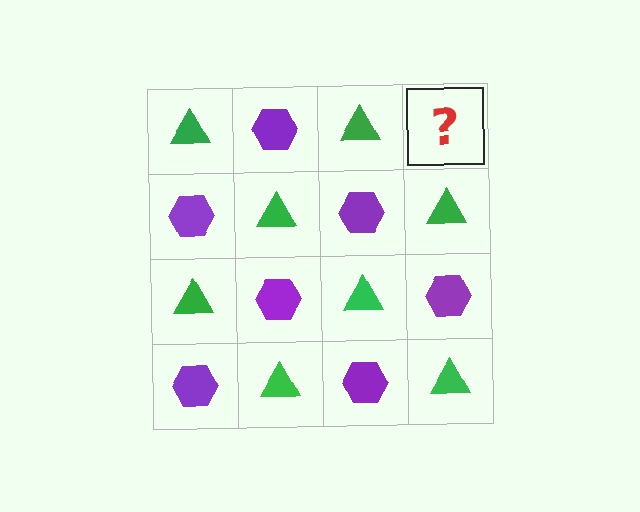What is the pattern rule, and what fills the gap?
The rule is that it alternates green triangle and purple hexagon in a checkerboard pattern. The gap should be filled with a purple hexagon.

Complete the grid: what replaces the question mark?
The question mark should be replaced with a purple hexagon.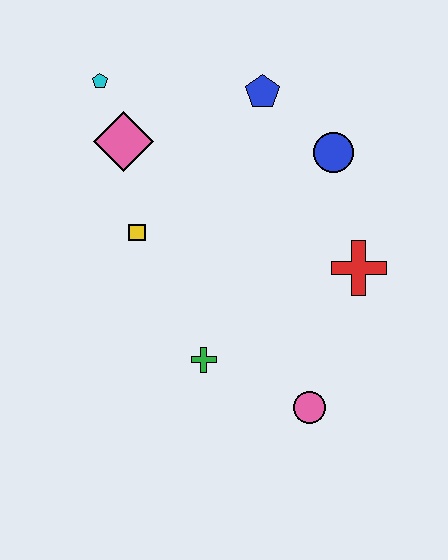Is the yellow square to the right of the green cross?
No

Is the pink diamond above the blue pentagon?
No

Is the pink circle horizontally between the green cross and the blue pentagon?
No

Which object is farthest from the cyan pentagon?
The pink circle is farthest from the cyan pentagon.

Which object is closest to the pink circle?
The green cross is closest to the pink circle.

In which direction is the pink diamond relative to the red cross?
The pink diamond is to the left of the red cross.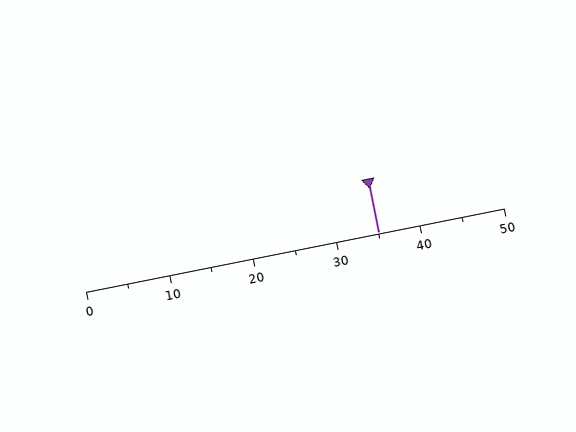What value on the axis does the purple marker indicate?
The marker indicates approximately 35.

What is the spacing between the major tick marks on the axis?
The major ticks are spaced 10 apart.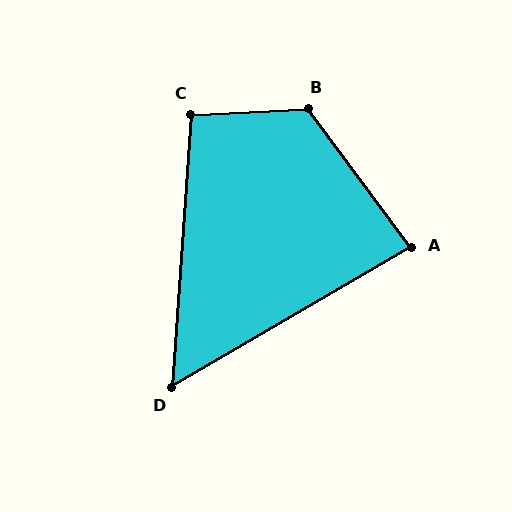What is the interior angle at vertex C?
Approximately 97 degrees (obtuse).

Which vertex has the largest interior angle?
B, at approximately 124 degrees.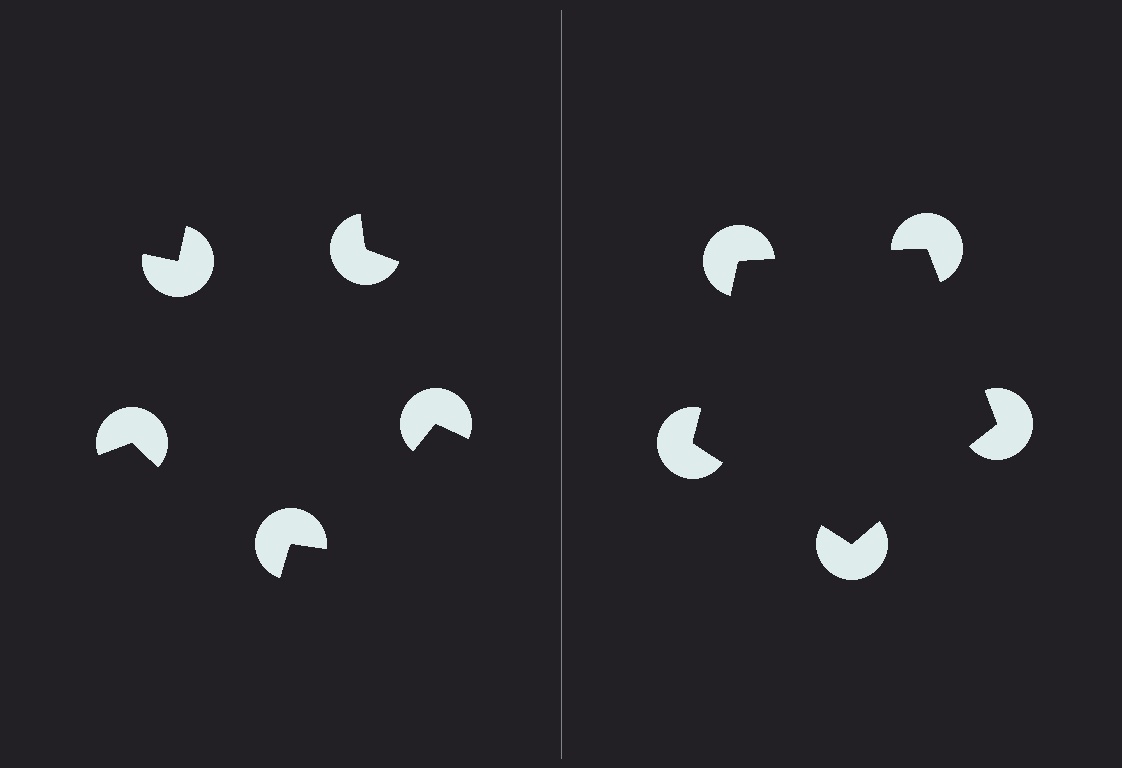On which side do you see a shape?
An illusory pentagon appears on the right side. On the left side the wedge cuts are rotated, so no coherent shape forms.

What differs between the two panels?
The pac-man discs are positioned identically on both sides; only the wedge orientations differ. On the right they align to a pentagon; on the left they are misaligned.